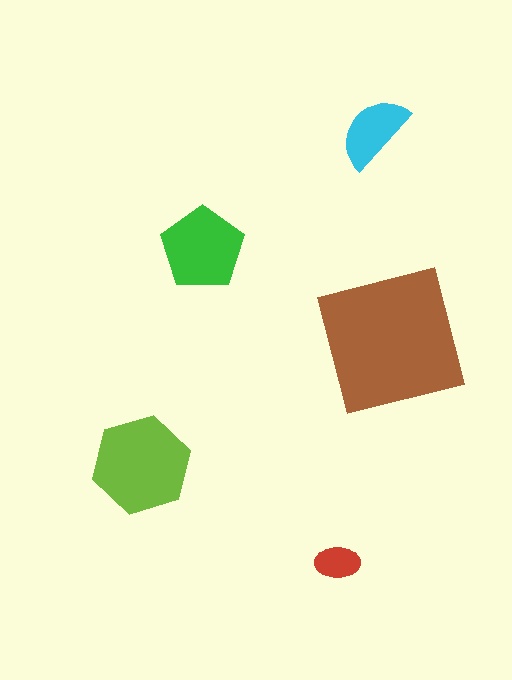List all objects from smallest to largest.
The red ellipse, the cyan semicircle, the green pentagon, the lime hexagon, the brown square.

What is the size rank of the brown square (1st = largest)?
1st.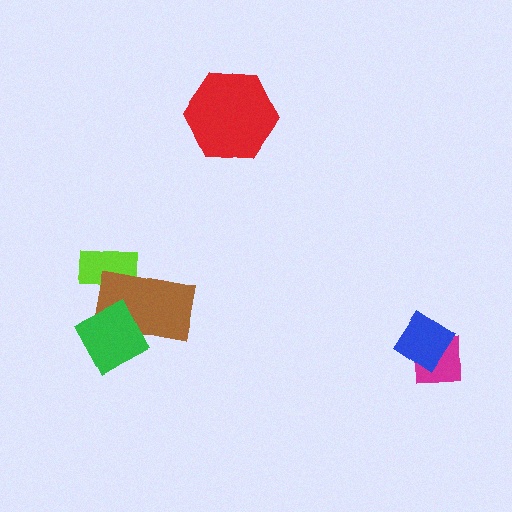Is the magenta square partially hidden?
Yes, it is partially covered by another shape.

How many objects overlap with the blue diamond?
1 object overlaps with the blue diamond.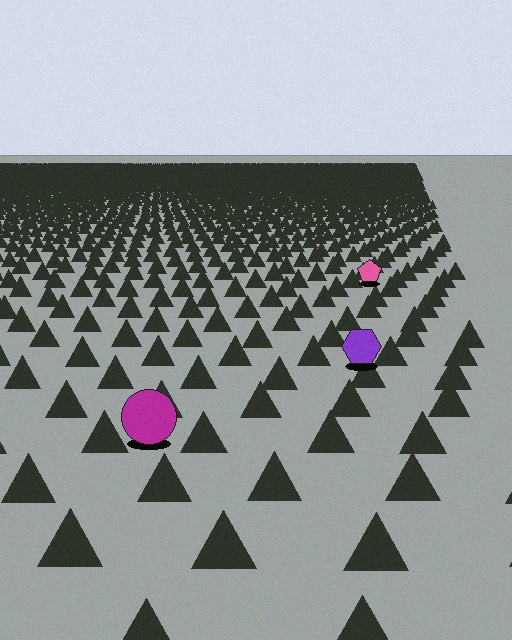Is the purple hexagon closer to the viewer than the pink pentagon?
Yes. The purple hexagon is closer — you can tell from the texture gradient: the ground texture is coarser near it.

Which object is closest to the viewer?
The magenta circle is closest. The texture marks near it are larger and more spread out.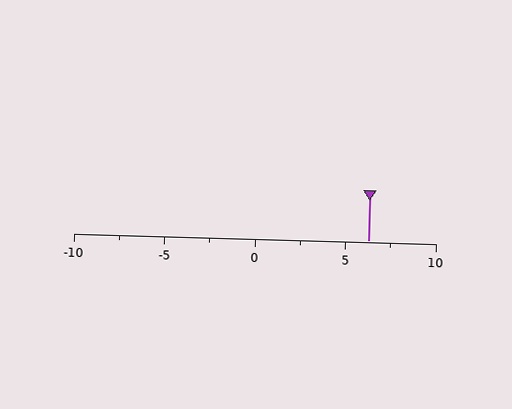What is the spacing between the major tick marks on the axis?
The major ticks are spaced 5 apart.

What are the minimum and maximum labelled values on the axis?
The axis runs from -10 to 10.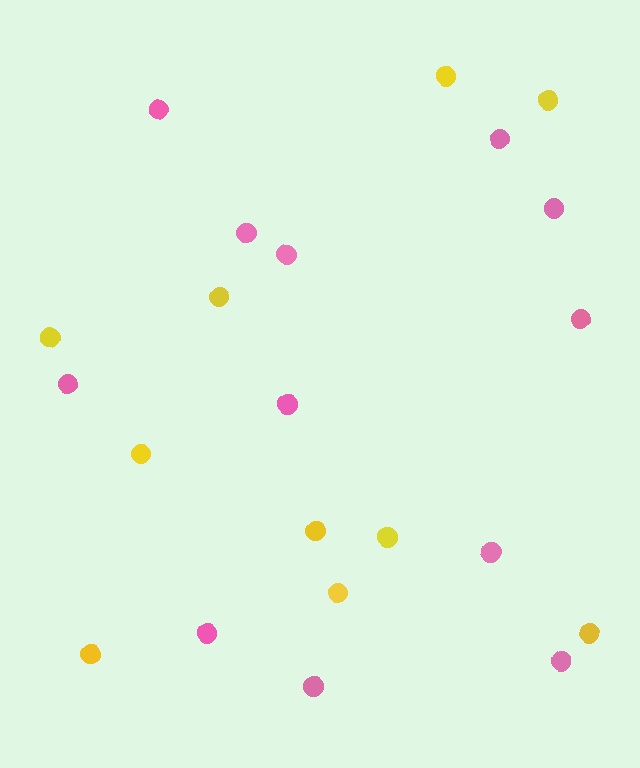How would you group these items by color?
There are 2 groups: one group of pink circles (12) and one group of yellow circles (10).